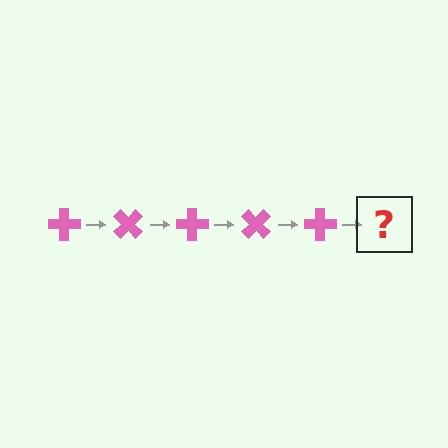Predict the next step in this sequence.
The next step is a pink cross rotated 225 degrees.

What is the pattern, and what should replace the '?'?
The pattern is that the cross rotates 45 degrees each step. The '?' should be a pink cross rotated 225 degrees.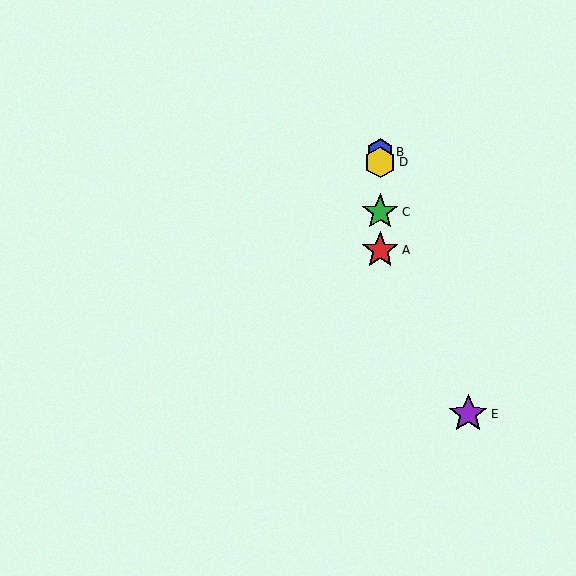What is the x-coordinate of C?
Object C is at x≈380.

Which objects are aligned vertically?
Objects A, B, C, D are aligned vertically.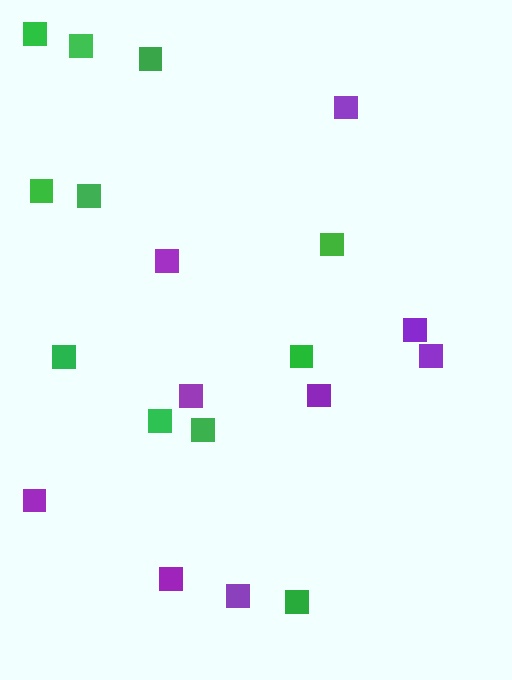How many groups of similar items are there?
There are 2 groups: one group of green squares (11) and one group of purple squares (9).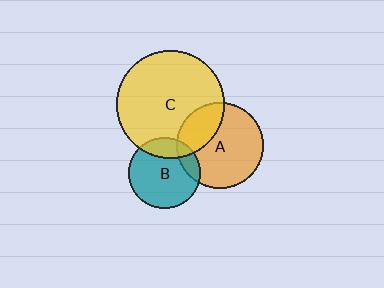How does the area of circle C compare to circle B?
Approximately 2.3 times.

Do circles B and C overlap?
Yes.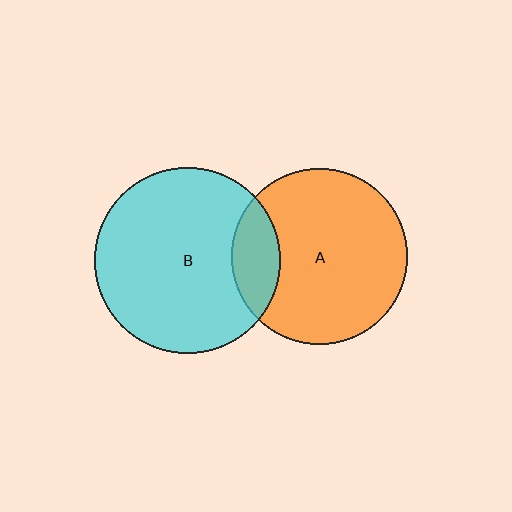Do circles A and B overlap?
Yes.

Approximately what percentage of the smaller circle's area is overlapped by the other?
Approximately 15%.